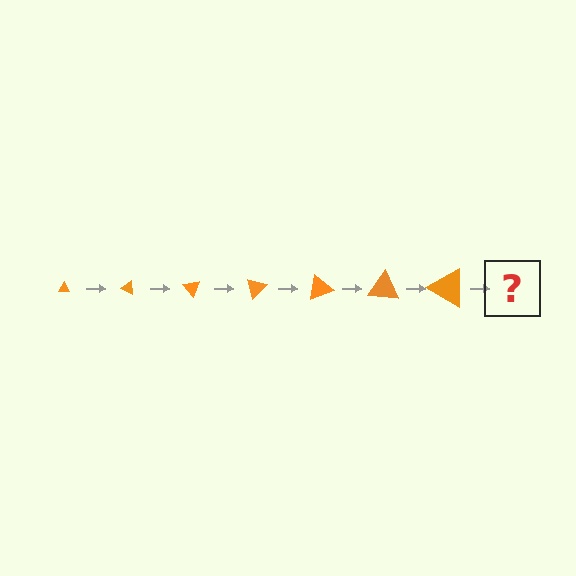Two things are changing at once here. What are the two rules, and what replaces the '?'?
The two rules are that the triangle grows larger each step and it rotates 25 degrees each step. The '?' should be a triangle, larger than the previous one and rotated 175 degrees from the start.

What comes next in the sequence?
The next element should be a triangle, larger than the previous one and rotated 175 degrees from the start.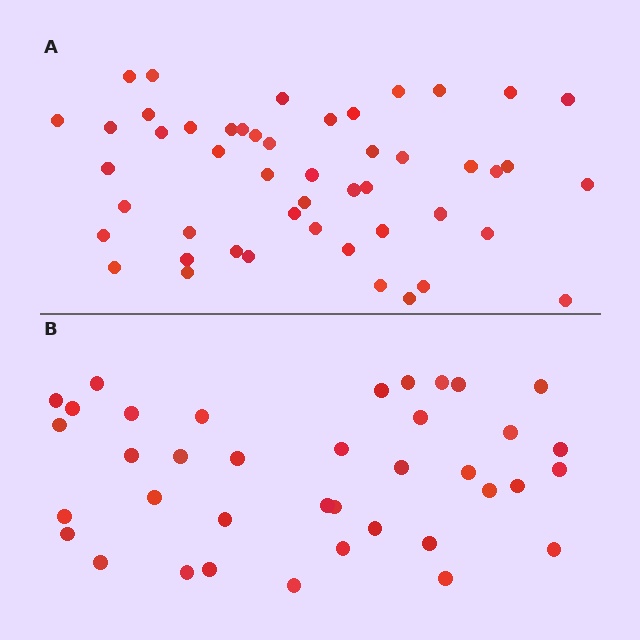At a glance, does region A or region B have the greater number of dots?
Region A (the top region) has more dots.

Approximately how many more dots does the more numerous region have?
Region A has roughly 12 or so more dots than region B.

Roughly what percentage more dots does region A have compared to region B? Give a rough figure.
About 30% more.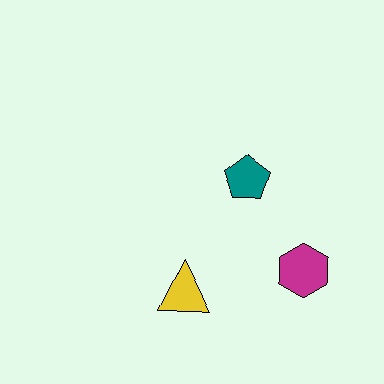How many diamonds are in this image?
There are no diamonds.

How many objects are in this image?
There are 3 objects.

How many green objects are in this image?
There are no green objects.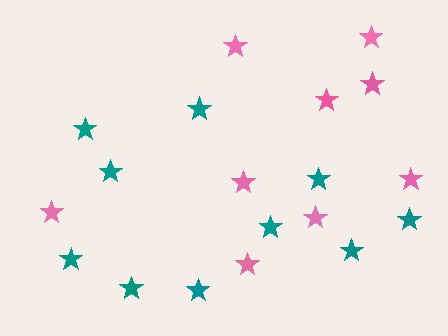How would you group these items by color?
There are 2 groups: one group of pink stars (9) and one group of teal stars (10).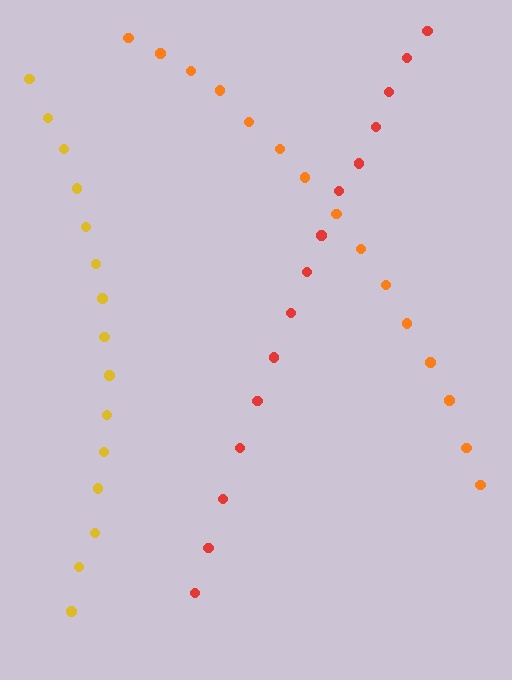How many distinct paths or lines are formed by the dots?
There are 3 distinct paths.